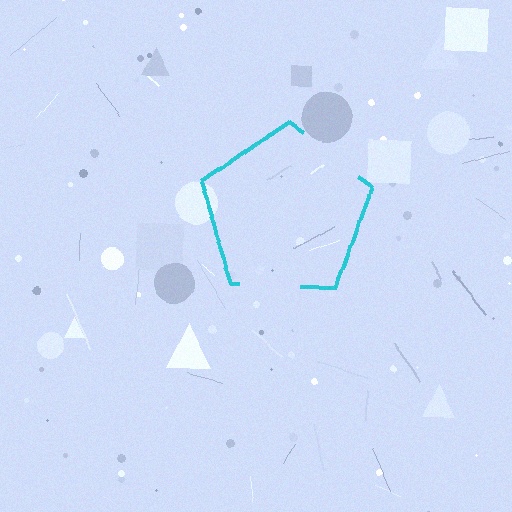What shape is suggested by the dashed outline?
The dashed outline suggests a pentagon.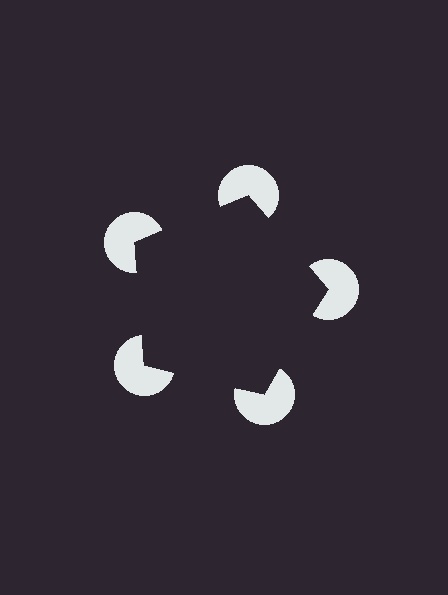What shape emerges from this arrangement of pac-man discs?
An illusory pentagon — its edges are inferred from the aligned wedge cuts in the pac-man discs, not physically drawn.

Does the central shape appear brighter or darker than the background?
It typically appears slightly darker than the background, even though no actual brightness change is drawn.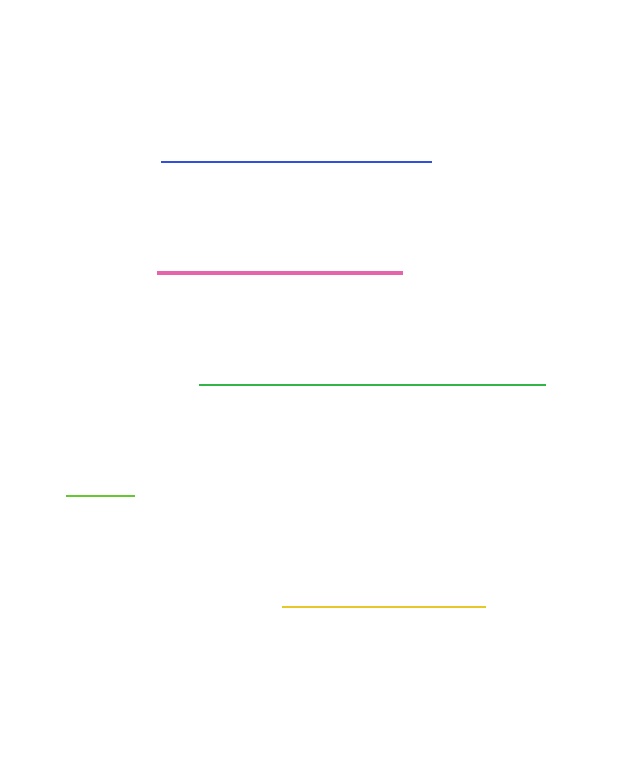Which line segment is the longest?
The green line is the longest at approximately 347 pixels.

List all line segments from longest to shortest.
From longest to shortest: green, blue, pink, yellow, lime.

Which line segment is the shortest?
The lime line is the shortest at approximately 69 pixels.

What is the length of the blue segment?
The blue segment is approximately 270 pixels long.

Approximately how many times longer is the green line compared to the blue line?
The green line is approximately 1.3 times the length of the blue line.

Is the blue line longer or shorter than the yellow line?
The blue line is longer than the yellow line.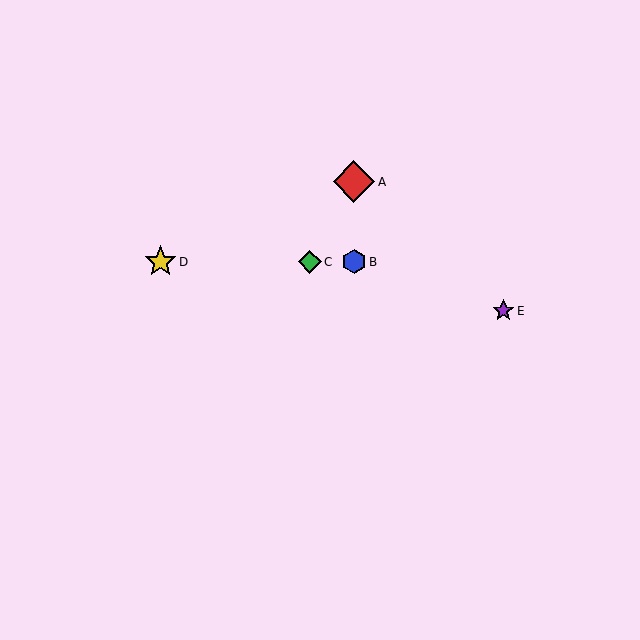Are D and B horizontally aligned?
Yes, both are at y≈262.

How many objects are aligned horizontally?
3 objects (B, C, D) are aligned horizontally.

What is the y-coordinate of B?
Object B is at y≈262.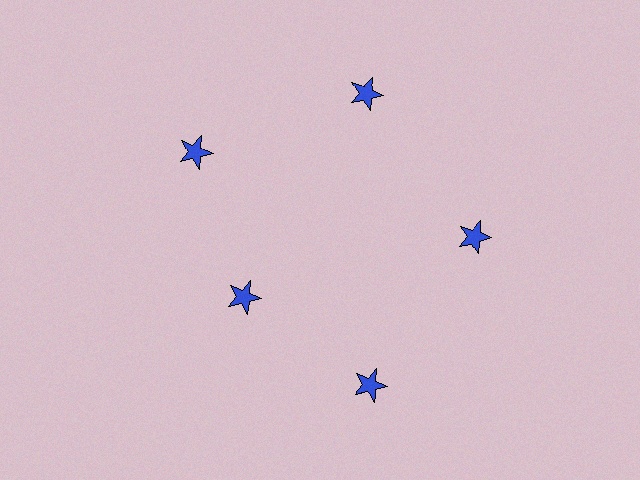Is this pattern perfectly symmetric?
No. The 5 blue stars are arranged in a ring, but one element near the 8 o'clock position is pulled inward toward the center, breaking the 5-fold rotational symmetry.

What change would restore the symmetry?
The symmetry would be restored by moving it outward, back onto the ring so that all 5 stars sit at equal angles and equal distance from the center.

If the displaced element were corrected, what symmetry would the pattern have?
It would have 5-fold rotational symmetry — the pattern would map onto itself every 72 degrees.